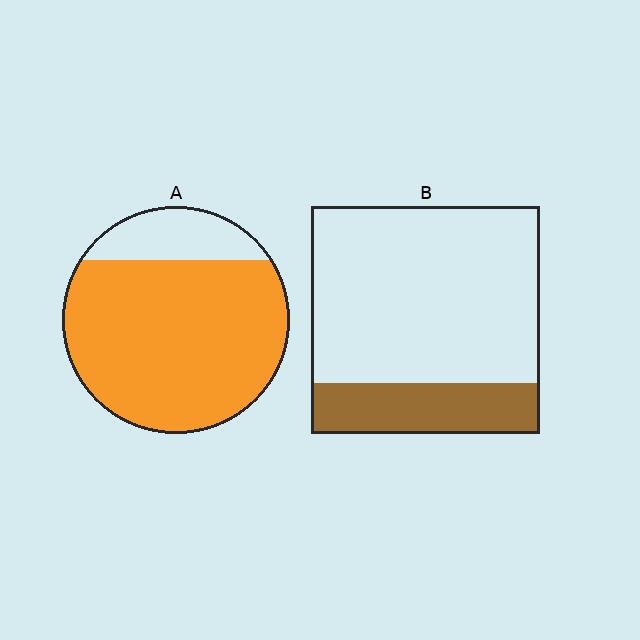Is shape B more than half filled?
No.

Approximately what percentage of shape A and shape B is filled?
A is approximately 80% and B is approximately 20%.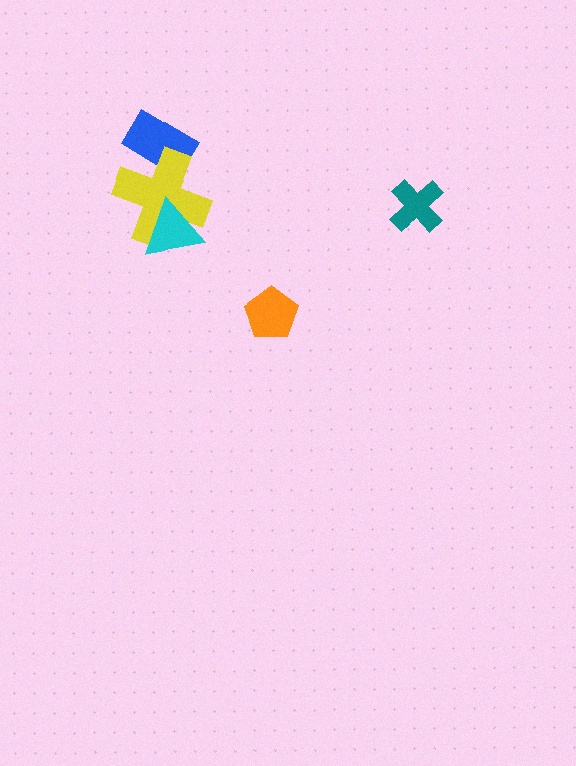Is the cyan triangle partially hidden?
No, no other shape covers it.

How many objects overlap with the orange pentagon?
0 objects overlap with the orange pentagon.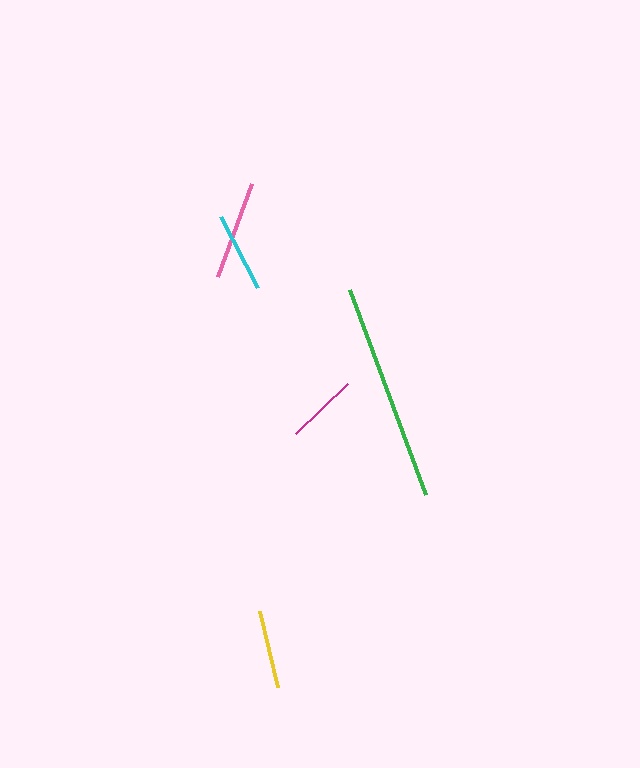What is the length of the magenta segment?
The magenta segment is approximately 72 pixels long.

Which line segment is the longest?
The green line is the longest at approximately 218 pixels.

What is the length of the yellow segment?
The yellow segment is approximately 78 pixels long.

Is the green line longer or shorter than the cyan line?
The green line is longer than the cyan line.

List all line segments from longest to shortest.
From longest to shortest: green, pink, cyan, yellow, magenta.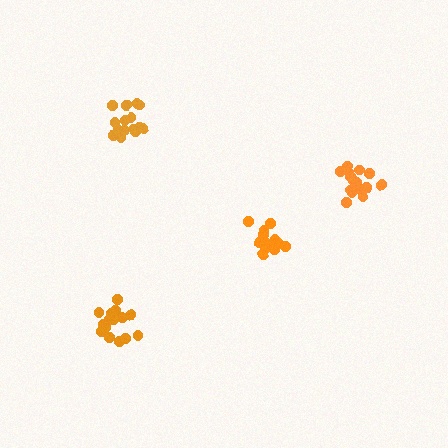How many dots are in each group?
Group 1: 15 dots, Group 2: 16 dots, Group 3: 17 dots, Group 4: 14 dots (62 total).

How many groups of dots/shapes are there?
There are 4 groups.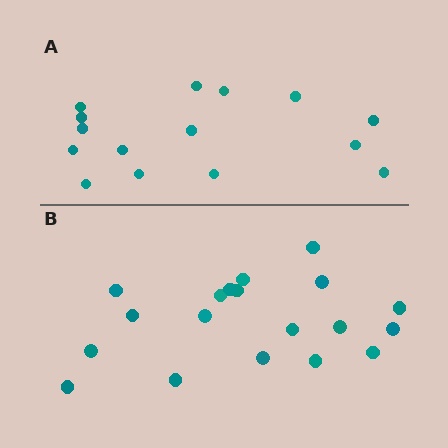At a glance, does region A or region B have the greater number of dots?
Region B (the bottom region) has more dots.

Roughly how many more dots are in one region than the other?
Region B has about 4 more dots than region A.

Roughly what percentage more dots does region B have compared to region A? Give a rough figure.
About 25% more.